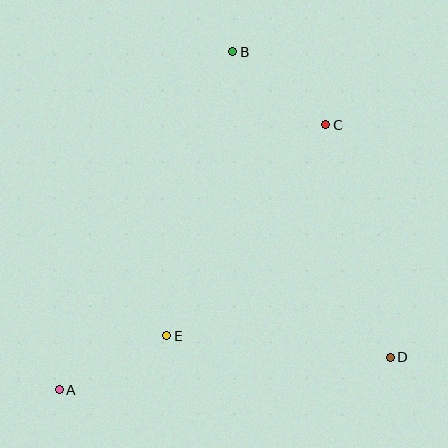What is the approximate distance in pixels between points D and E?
The distance between D and E is approximately 224 pixels.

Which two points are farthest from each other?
Points A and B are farthest from each other.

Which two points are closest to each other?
Points B and C are closest to each other.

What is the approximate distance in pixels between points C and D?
The distance between C and D is approximately 241 pixels.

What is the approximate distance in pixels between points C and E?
The distance between C and E is approximately 264 pixels.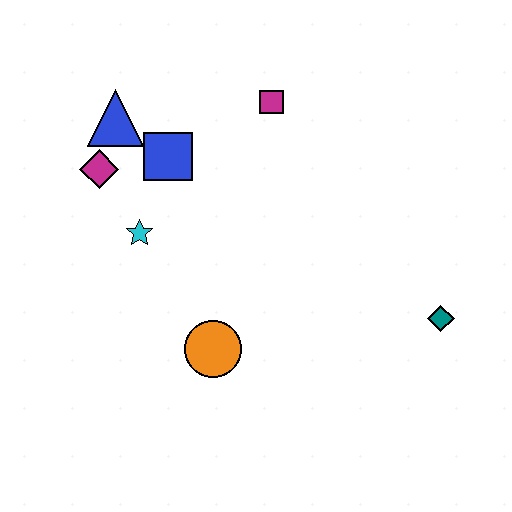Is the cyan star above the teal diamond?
Yes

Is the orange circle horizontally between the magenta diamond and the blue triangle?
No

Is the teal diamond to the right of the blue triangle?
Yes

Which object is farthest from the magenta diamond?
The teal diamond is farthest from the magenta diamond.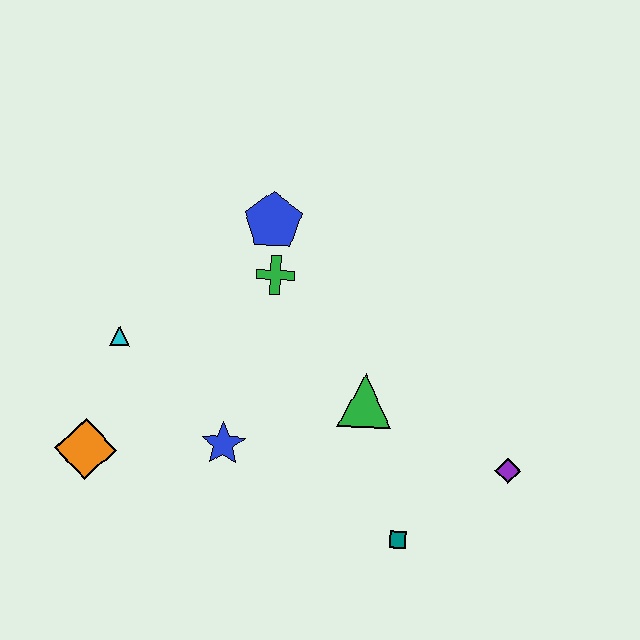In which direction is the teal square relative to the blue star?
The teal square is to the right of the blue star.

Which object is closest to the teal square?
The purple diamond is closest to the teal square.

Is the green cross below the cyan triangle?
No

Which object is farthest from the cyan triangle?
The purple diamond is farthest from the cyan triangle.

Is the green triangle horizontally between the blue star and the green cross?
No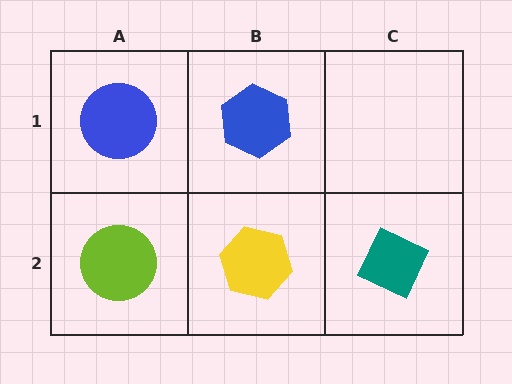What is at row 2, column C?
A teal diamond.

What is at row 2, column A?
A lime circle.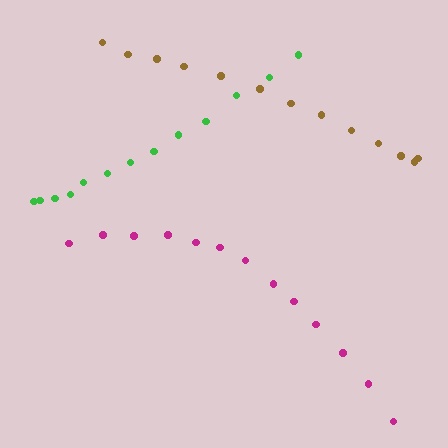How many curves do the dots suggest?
There are 3 distinct paths.